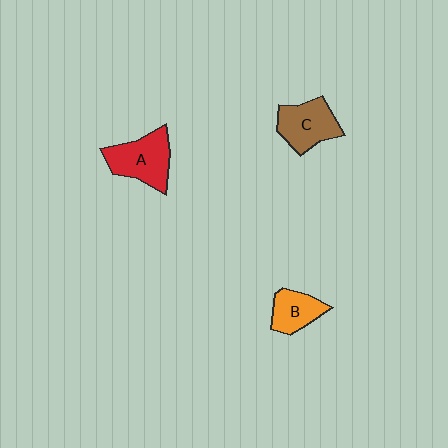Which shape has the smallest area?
Shape B (orange).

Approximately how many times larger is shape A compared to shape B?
Approximately 1.5 times.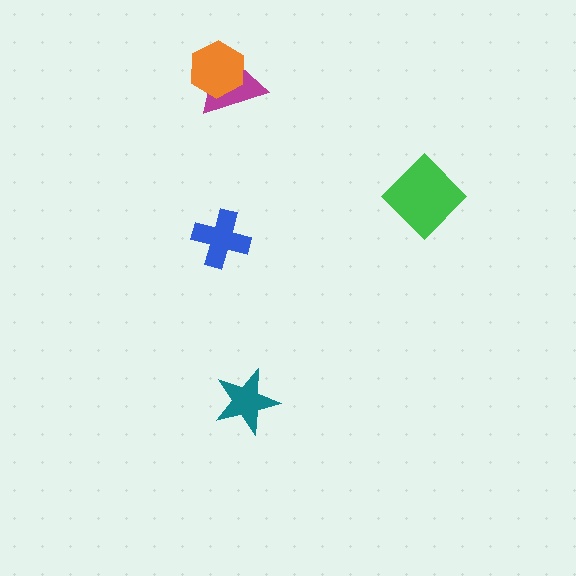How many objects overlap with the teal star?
0 objects overlap with the teal star.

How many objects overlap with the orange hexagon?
1 object overlaps with the orange hexagon.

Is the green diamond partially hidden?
No, no other shape covers it.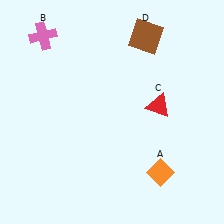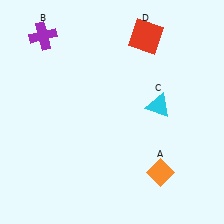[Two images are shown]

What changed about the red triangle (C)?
In Image 1, C is red. In Image 2, it changed to cyan.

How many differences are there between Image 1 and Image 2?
There are 3 differences between the two images.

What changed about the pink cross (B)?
In Image 1, B is pink. In Image 2, it changed to purple.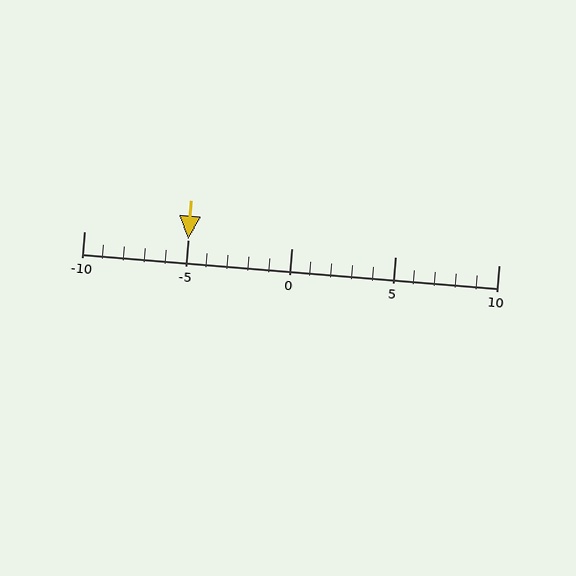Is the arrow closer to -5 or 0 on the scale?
The arrow is closer to -5.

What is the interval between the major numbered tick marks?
The major tick marks are spaced 5 units apart.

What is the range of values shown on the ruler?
The ruler shows values from -10 to 10.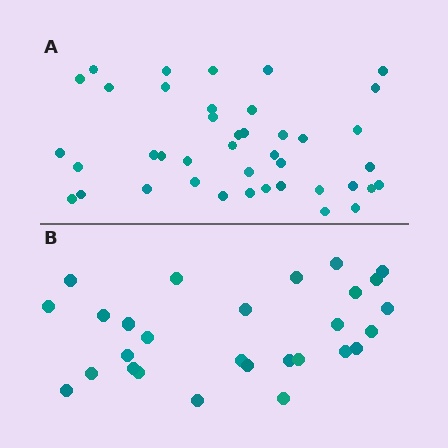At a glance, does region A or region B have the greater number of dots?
Region A (the top region) has more dots.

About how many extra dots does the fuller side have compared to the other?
Region A has approximately 15 more dots than region B.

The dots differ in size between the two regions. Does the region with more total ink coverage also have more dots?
No. Region B has more total ink coverage because its dots are larger, but region A actually contains more individual dots. Total area can be misleading — the number of items is what matters here.